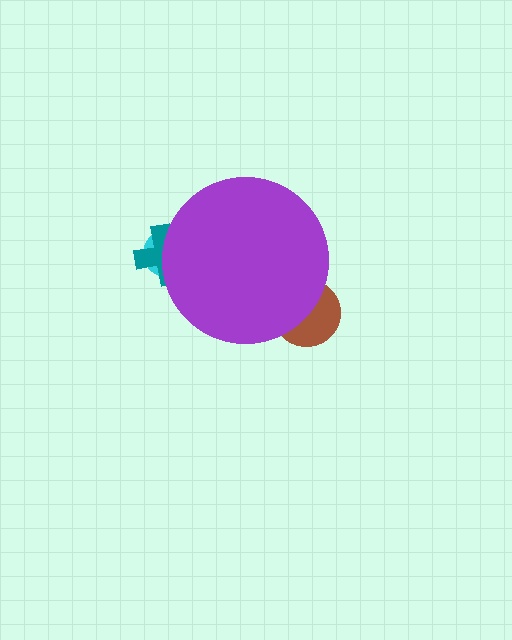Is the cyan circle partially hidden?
Yes, the cyan circle is partially hidden behind the purple circle.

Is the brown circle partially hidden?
Yes, the brown circle is partially hidden behind the purple circle.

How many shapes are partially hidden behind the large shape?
3 shapes are partially hidden.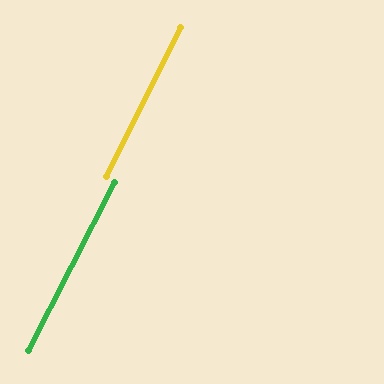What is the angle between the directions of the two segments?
Approximately 0 degrees.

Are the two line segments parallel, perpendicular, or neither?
Parallel — their directions differ by only 0.2°.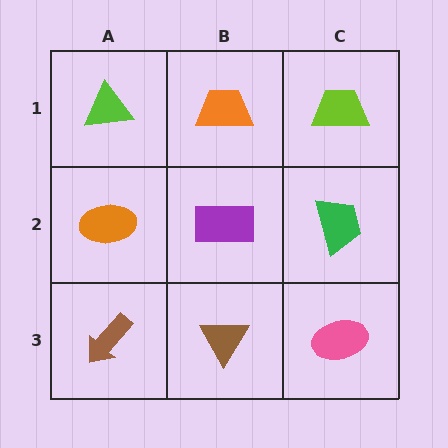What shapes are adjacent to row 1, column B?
A purple rectangle (row 2, column B), a lime triangle (row 1, column A), a lime trapezoid (row 1, column C).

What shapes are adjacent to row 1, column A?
An orange ellipse (row 2, column A), an orange trapezoid (row 1, column B).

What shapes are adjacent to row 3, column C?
A green trapezoid (row 2, column C), a brown triangle (row 3, column B).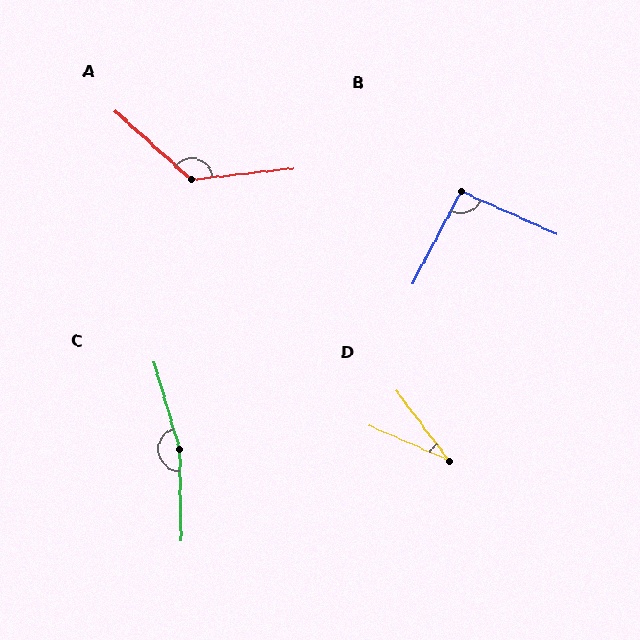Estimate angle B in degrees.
Approximately 94 degrees.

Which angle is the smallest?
D, at approximately 30 degrees.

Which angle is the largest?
C, at approximately 165 degrees.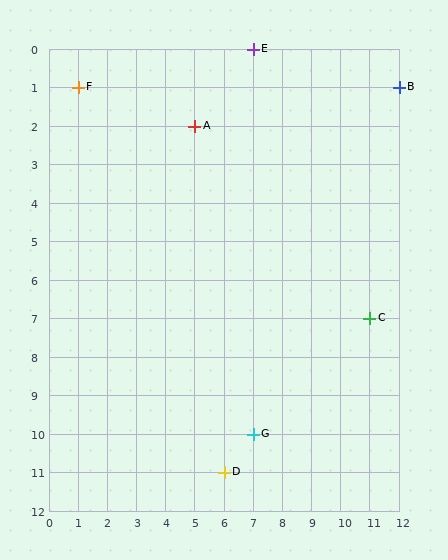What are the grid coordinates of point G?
Point G is at grid coordinates (7, 10).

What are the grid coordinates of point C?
Point C is at grid coordinates (11, 7).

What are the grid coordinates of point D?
Point D is at grid coordinates (6, 11).